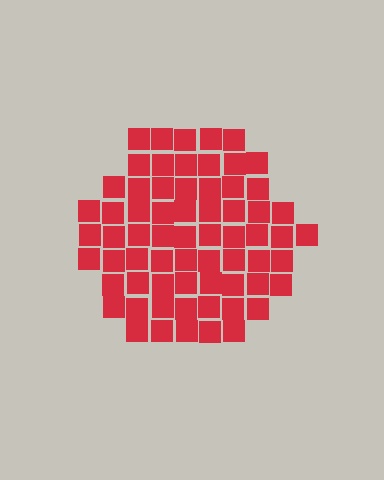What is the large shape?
The large shape is a hexagon.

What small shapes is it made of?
It is made of small squares.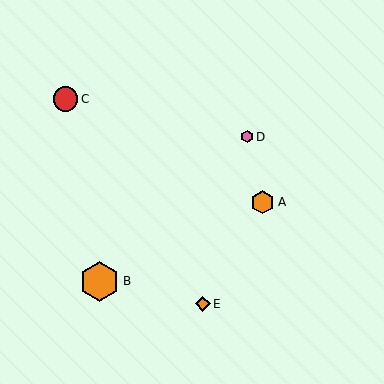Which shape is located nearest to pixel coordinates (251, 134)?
The pink hexagon (labeled D) at (247, 137) is nearest to that location.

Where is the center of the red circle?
The center of the red circle is at (66, 99).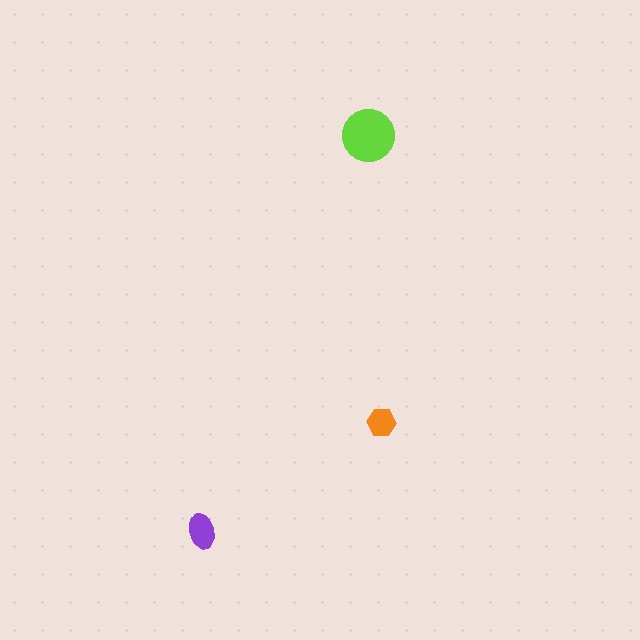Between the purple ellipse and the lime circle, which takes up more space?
The lime circle.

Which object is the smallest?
The orange hexagon.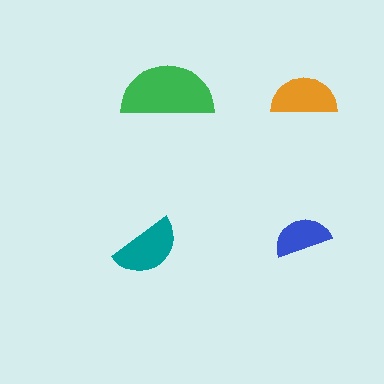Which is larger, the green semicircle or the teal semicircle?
The green one.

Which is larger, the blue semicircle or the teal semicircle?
The teal one.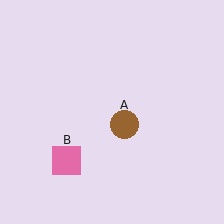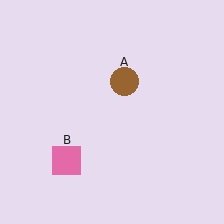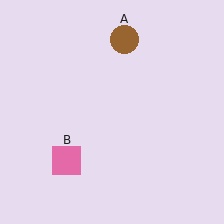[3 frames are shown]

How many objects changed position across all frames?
1 object changed position: brown circle (object A).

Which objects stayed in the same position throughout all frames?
Pink square (object B) remained stationary.